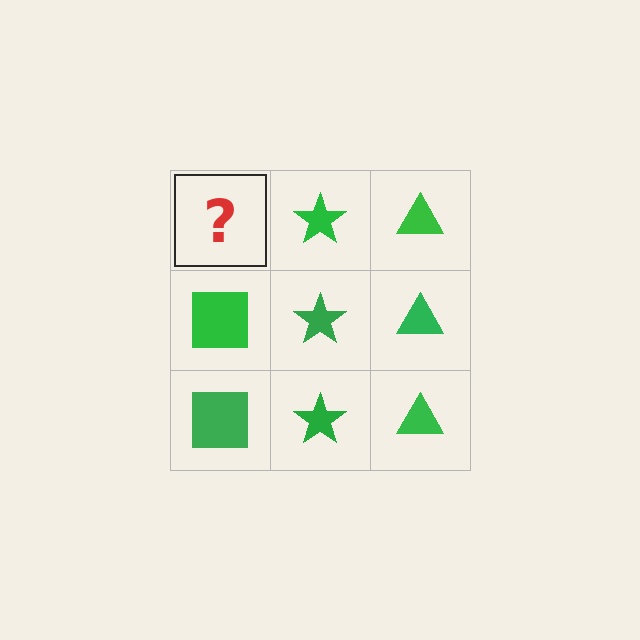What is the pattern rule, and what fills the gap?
The rule is that each column has a consistent shape. The gap should be filled with a green square.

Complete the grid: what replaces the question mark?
The question mark should be replaced with a green square.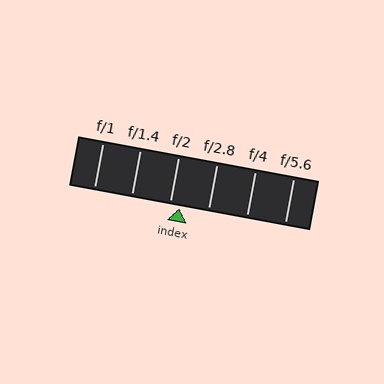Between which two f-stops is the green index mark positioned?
The index mark is between f/2 and f/2.8.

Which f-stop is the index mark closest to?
The index mark is closest to f/2.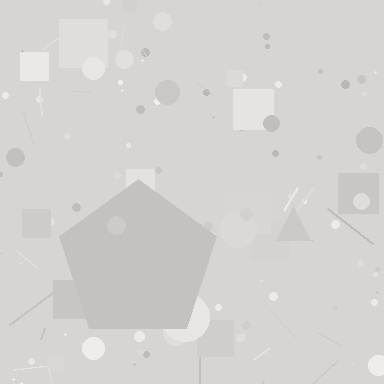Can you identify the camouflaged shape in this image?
The camouflaged shape is a pentagon.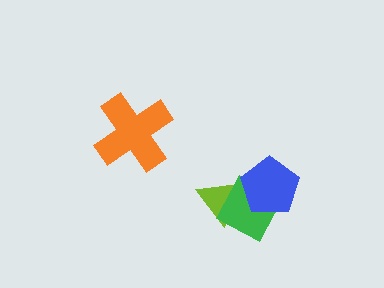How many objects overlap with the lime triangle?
2 objects overlap with the lime triangle.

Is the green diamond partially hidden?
Yes, it is partially covered by another shape.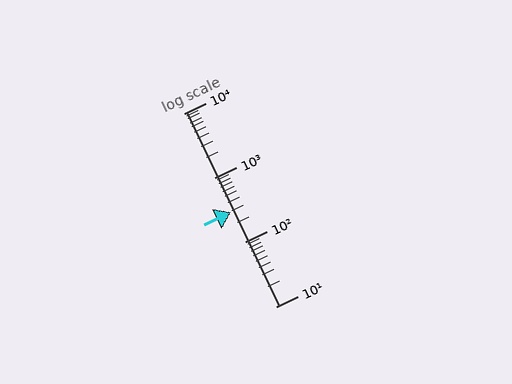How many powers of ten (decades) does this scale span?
The scale spans 3 decades, from 10 to 10000.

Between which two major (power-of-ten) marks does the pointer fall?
The pointer is between 100 and 1000.